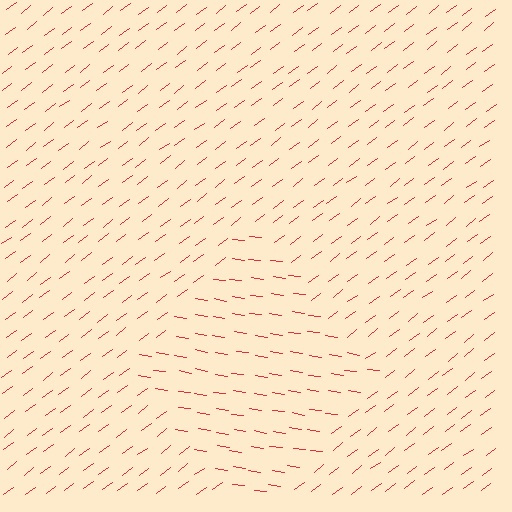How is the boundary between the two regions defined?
The boundary is defined purely by a change in line orientation (approximately 45 degrees difference). All lines are the same color and thickness.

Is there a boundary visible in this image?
Yes, there is a texture boundary formed by a change in line orientation.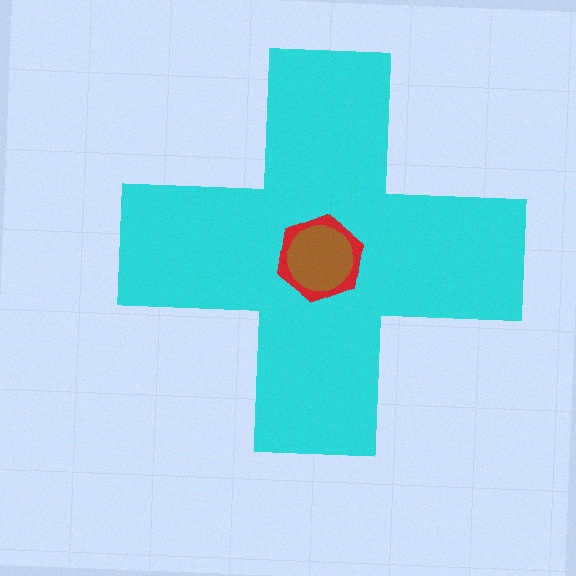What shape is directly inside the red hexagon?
The brown circle.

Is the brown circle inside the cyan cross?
Yes.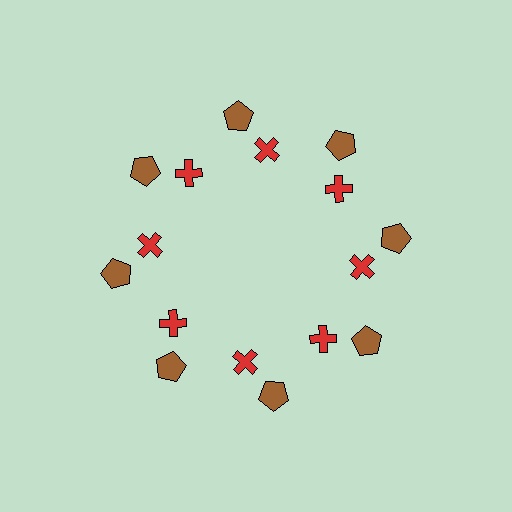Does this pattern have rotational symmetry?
Yes, this pattern has 8-fold rotational symmetry. It looks the same after rotating 45 degrees around the center.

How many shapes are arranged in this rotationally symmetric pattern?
There are 16 shapes, arranged in 8 groups of 2.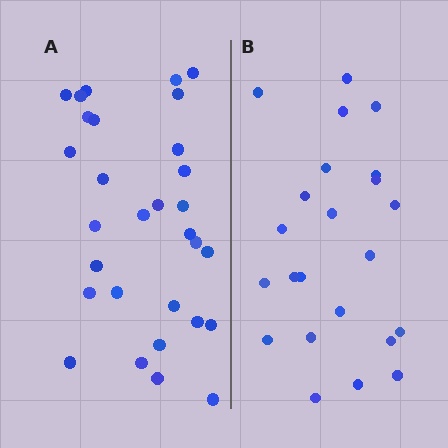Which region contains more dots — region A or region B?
Region A (the left region) has more dots.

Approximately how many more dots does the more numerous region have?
Region A has roughly 8 or so more dots than region B.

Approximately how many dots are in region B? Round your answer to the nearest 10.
About 20 dots. (The exact count is 23, which rounds to 20.)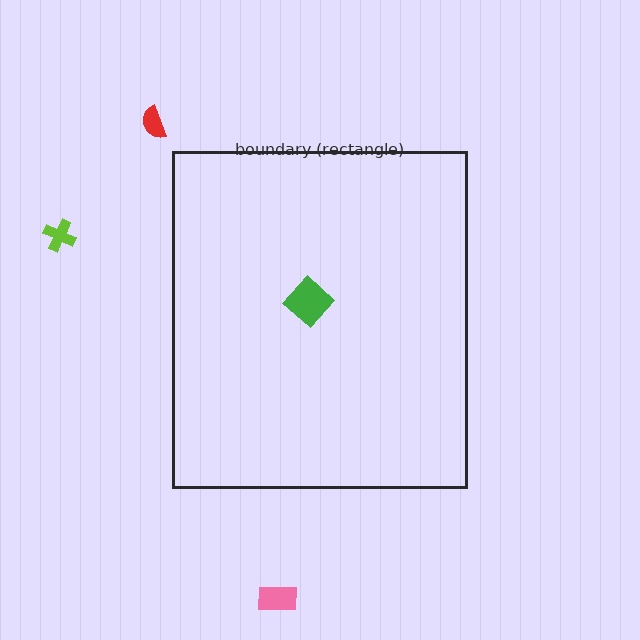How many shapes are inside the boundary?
1 inside, 3 outside.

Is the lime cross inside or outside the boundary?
Outside.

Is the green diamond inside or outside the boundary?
Inside.